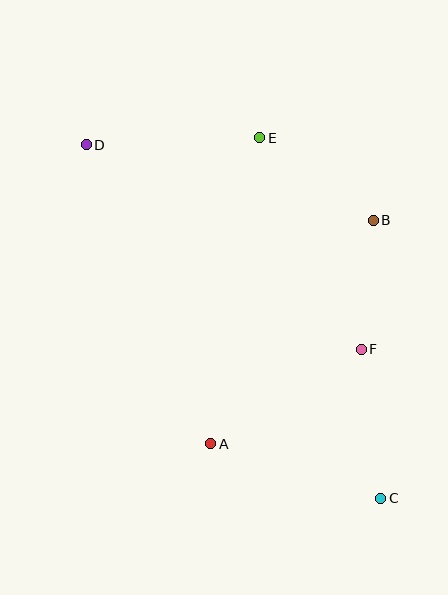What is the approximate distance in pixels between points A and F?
The distance between A and F is approximately 178 pixels.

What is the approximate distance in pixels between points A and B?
The distance between A and B is approximately 276 pixels.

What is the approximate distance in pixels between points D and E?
The distance between D and E is approximately 173 pixels.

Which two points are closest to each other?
Points B and F are closest to each other.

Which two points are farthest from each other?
Points C and D are farthest from each other.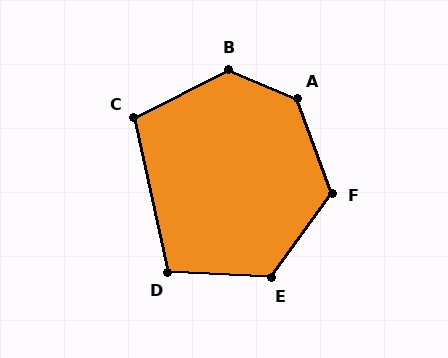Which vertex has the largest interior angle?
A, at approximately 132 degrees.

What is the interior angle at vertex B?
Approximately 131 degrees (obtuse).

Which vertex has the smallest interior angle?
C, at approximately 105 degrees.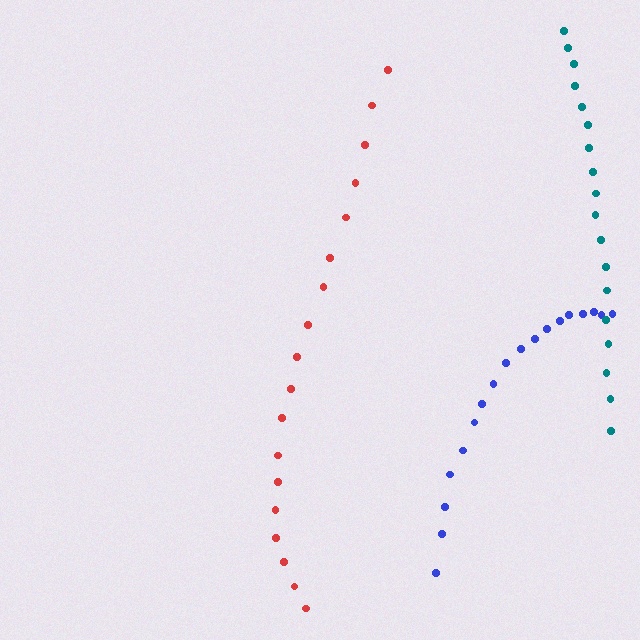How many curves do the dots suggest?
There are 3 distinct paths.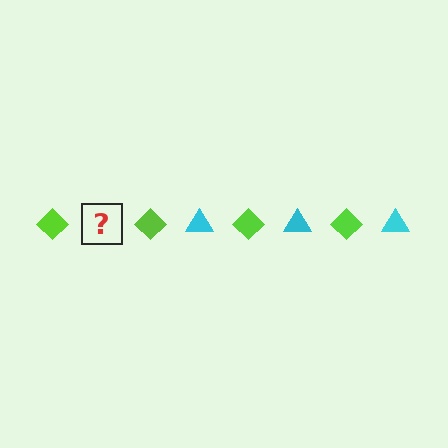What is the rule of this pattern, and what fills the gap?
The rule is that the pattern alternates between lime diamond and cyan triangle. The gap should be filled with a cyan triangle.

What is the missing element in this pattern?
The missing element is a cyan triangle.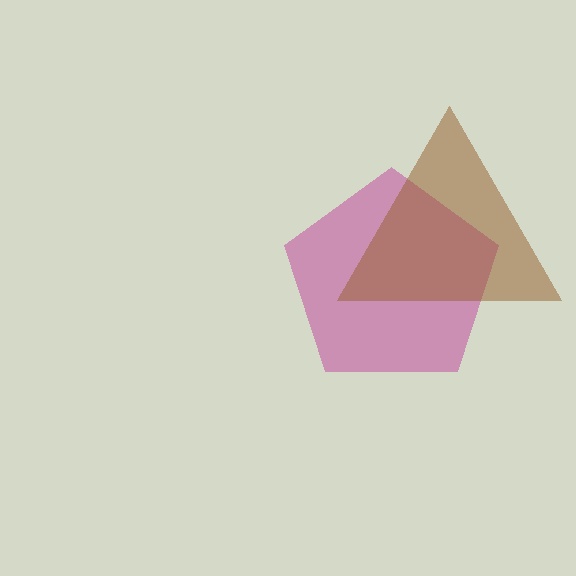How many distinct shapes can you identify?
There are 2 distinct shapes: a magenta pentagon, a brown triangle.